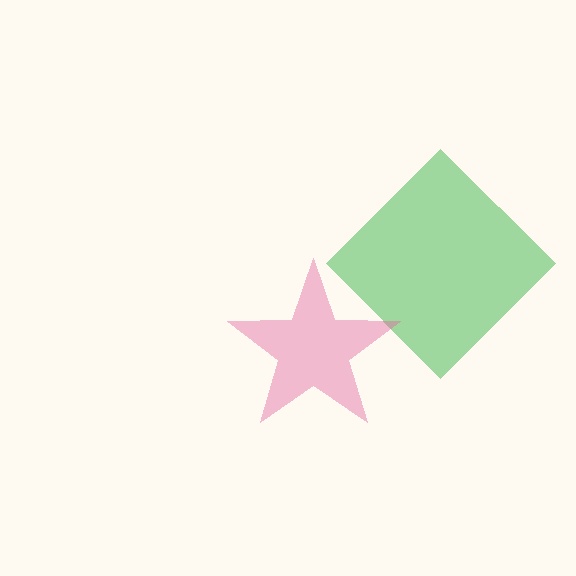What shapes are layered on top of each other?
The layered shapes are: a green diamond, a pink star.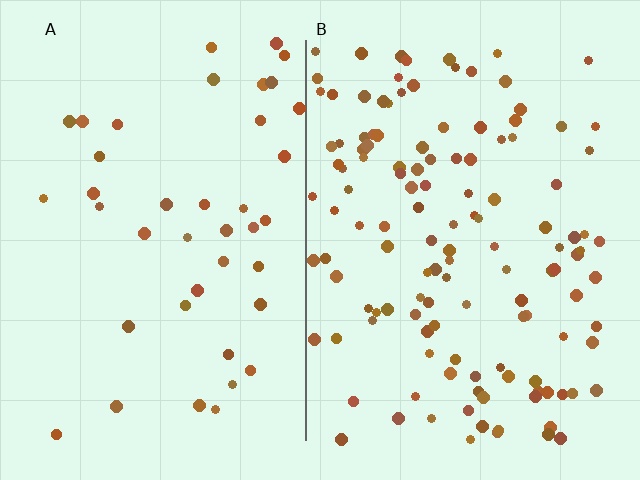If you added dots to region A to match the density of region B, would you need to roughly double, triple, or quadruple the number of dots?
Approximately triple.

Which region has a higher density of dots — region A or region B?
B (the right).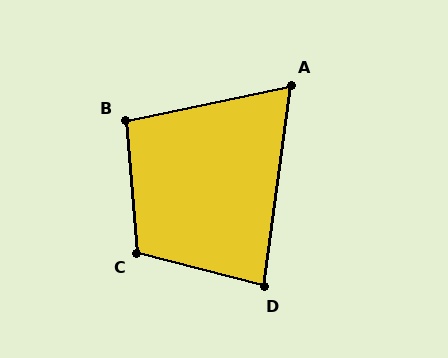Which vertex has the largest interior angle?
C, at approximately 109 degrees.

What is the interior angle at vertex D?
Approximately 83 degrees (acute).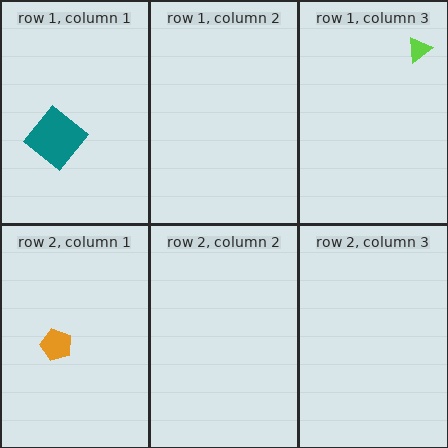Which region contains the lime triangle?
The row 1, column 3 region.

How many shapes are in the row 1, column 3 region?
1.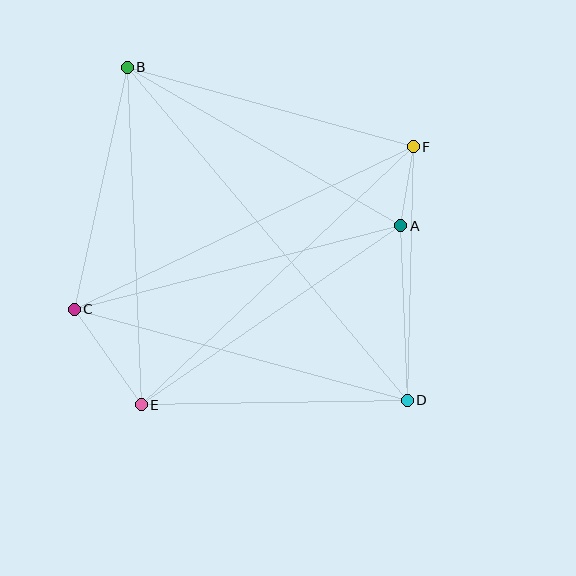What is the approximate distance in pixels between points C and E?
The distance between C and E is approximately 117 pixels.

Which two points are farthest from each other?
Points B and D are farthest from each other.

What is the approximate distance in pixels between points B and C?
The distance between B and C is approximately 248 pixels.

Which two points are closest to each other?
Points A and F are closest to each other.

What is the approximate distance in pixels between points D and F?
The distance between D and F is approximately 254 pixels.